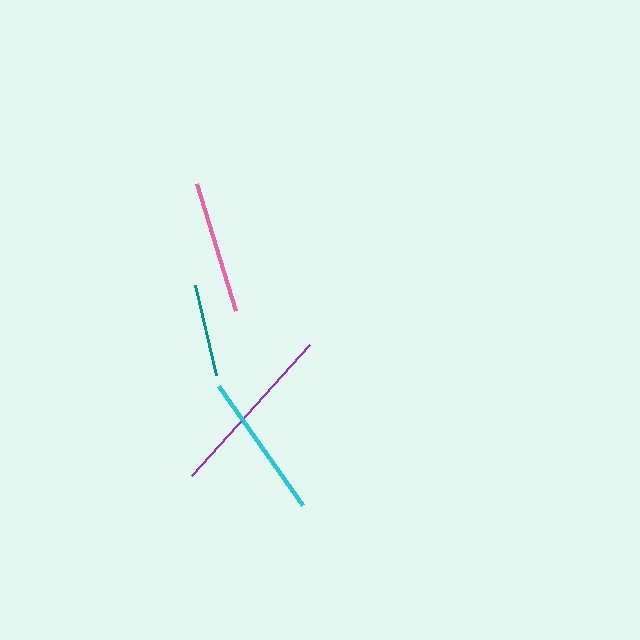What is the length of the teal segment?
The teal segment is approximately 92 pixels long.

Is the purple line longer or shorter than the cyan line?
The purple line is longer than the cyan line.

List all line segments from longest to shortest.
From longest to shortest: purple, cyan, pink, teal.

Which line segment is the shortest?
The teal line is the shortest at approximately 92 pixels.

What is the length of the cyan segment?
The cyan segment is approximately 147 pixels long.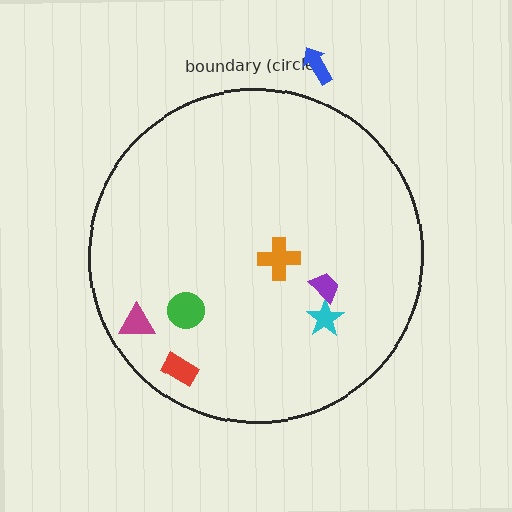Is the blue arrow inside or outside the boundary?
Outside.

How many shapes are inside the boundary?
6 inside, 1 outside.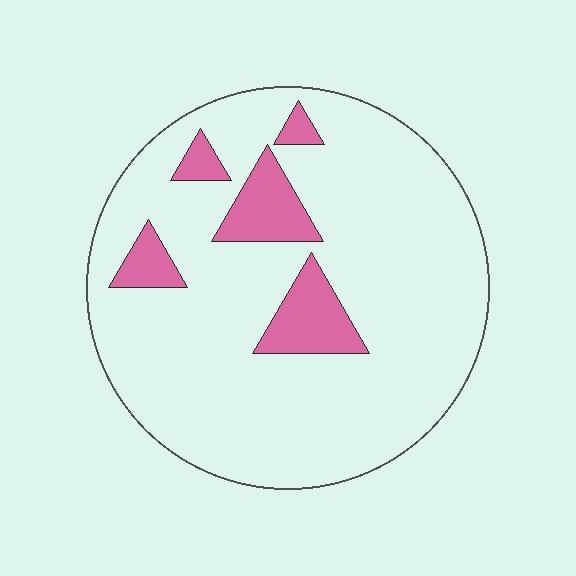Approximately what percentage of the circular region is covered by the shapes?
Approximately 15%.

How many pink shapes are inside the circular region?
5.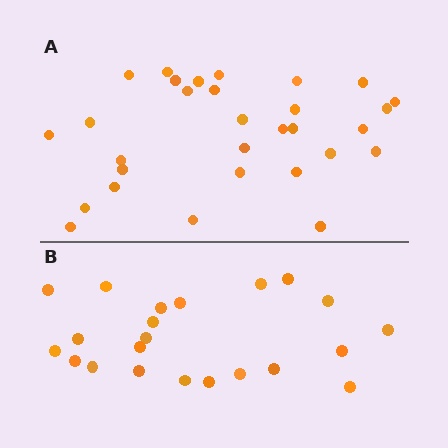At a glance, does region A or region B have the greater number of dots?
Region A (the top region) has more dots.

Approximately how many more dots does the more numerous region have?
Region A has roughly 8 or so more dots than region B.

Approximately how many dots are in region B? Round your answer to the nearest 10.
About 20 dots. (The exact count is 22, which rounds to 20.)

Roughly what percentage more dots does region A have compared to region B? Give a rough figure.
About 35% more.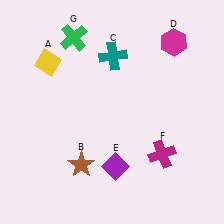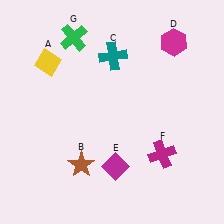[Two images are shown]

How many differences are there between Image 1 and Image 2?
There is 1 difference between the two images.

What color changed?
The diamond (E) changed from purple in Image 1 to magenta in Image 2.